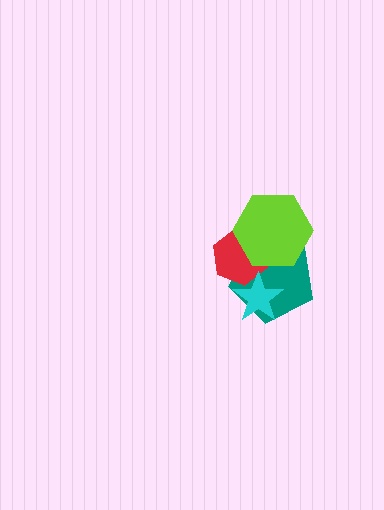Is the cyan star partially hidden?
No, no other shape covers it.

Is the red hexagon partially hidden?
Yes, it is partially covered by another shape.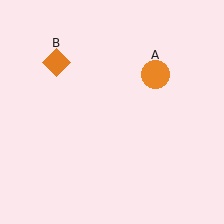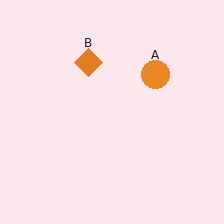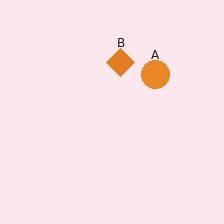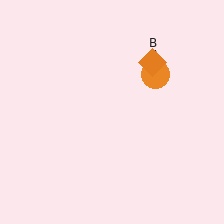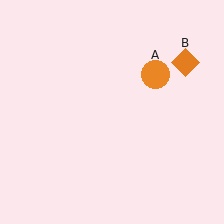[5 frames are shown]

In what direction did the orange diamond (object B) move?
The orange diamond (object B) moved right.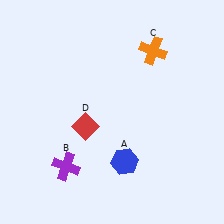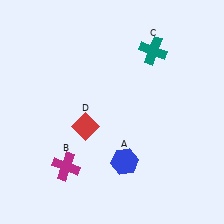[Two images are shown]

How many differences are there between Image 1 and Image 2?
There are 2 differences between the two images.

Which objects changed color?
B changed from purple to magenta. C changed from orange to teal.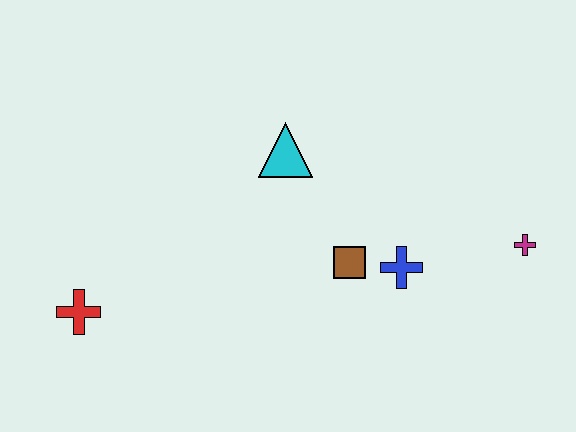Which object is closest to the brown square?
The blue cross is closest to the brown square.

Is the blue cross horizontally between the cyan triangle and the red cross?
No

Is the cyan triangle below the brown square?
No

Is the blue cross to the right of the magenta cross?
No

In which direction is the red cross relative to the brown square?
The red cross is to the left of the brown square.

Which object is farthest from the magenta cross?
The red cross is farthest from the magenta cross.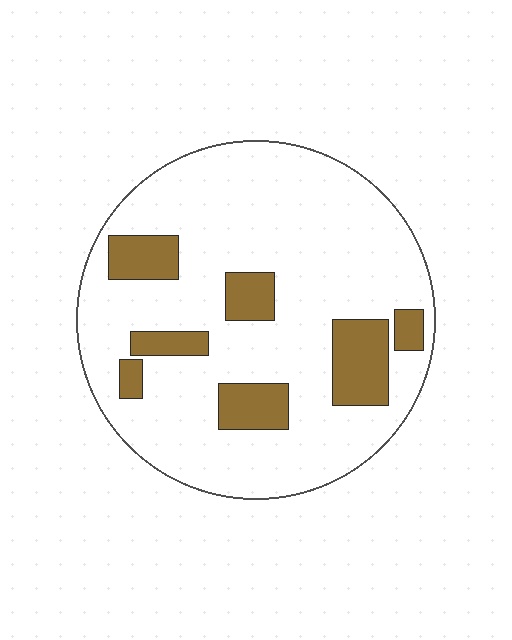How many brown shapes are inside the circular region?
7.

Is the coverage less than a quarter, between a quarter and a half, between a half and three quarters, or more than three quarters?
Less than a quarter.